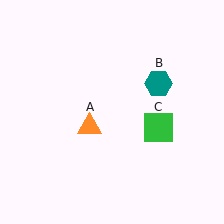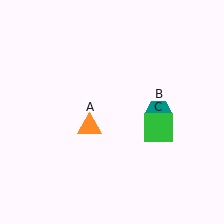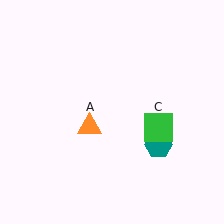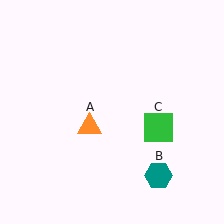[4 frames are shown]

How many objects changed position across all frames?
1 object changed position: teal hexagon (object B).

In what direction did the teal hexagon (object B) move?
The teal hexagon (object B) moved down.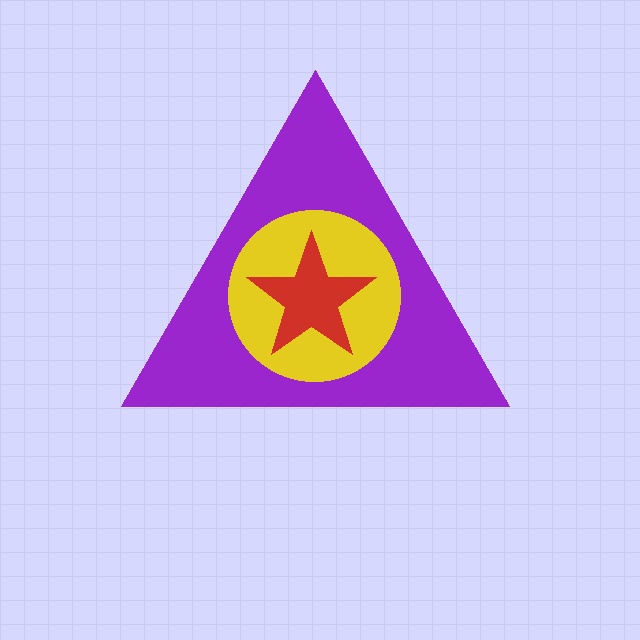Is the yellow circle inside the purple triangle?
Yes.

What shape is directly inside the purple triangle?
The yellow circle.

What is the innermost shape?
The red star.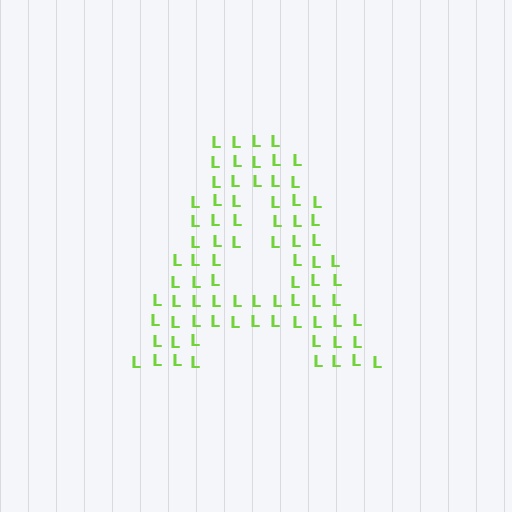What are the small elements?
The small elements are letter L's.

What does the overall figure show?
The overall figure shows the letter A.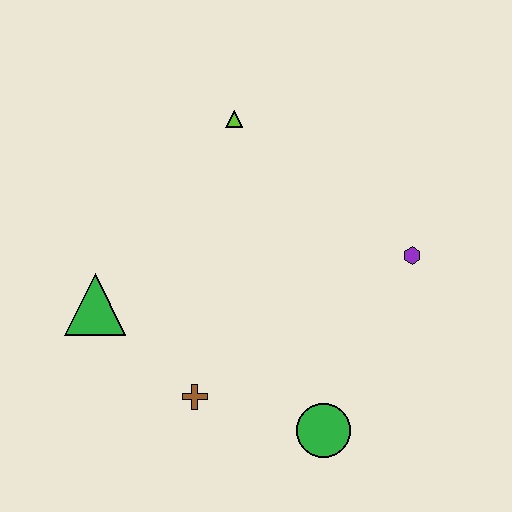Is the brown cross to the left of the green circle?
Yes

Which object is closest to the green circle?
The brown cross is closest to the green circle.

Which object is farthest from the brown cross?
The lime triangle is farthest from the brown cross.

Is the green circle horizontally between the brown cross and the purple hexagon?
Yes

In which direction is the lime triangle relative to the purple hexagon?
The lime triangle is to the left of the purple hexagon.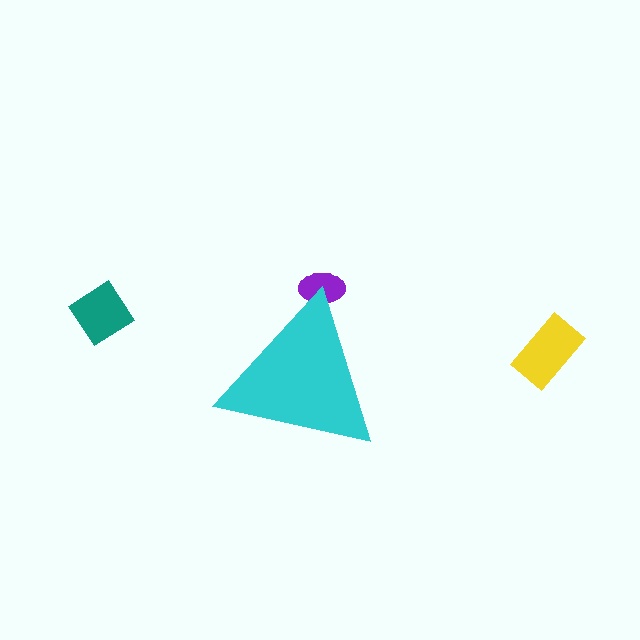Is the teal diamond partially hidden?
No, the teal diamond is fully visible.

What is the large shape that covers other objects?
A cyan triangle.